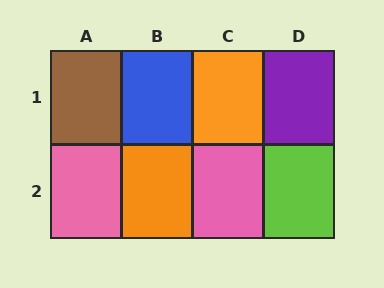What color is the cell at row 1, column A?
Brown.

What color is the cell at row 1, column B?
Blue.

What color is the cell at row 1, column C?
Orange.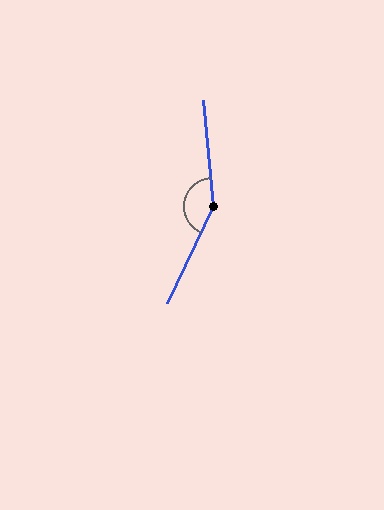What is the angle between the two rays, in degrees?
Approximately 150 degrees.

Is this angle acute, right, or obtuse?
It is obtuse.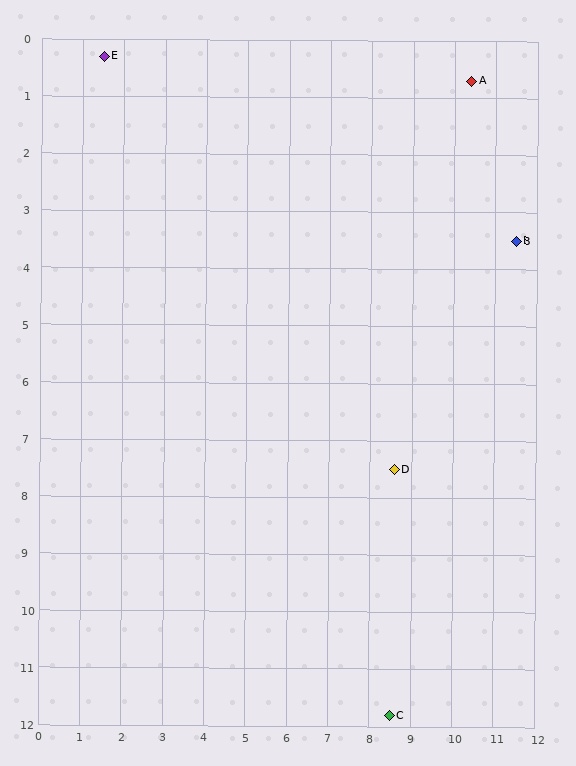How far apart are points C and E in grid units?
Points C and E are about 13.5 grid units apart.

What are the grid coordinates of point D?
Point D is at approximately (8.6, 7.5).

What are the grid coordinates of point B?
Point B is at approximately (11.5, 3.5).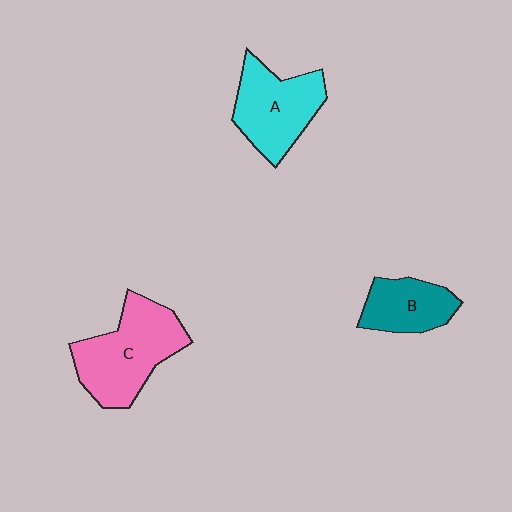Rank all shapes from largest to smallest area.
From largest to smallest: C (pink), A (cyan), B (teal).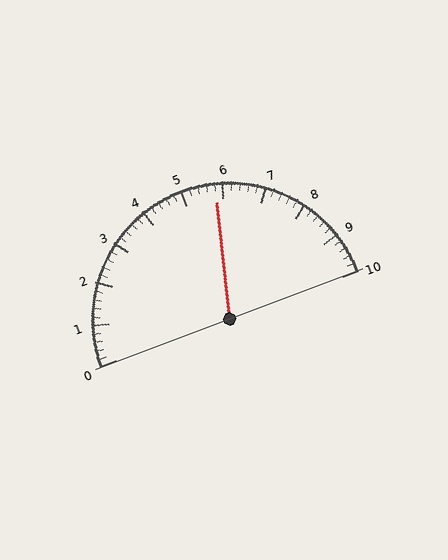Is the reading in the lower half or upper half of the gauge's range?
The reading is in the upper half of the range (0 to 10).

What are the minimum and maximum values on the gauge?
The gauge ranges from 0 to 10.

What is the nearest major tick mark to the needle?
The nearest major tick mark is 6.